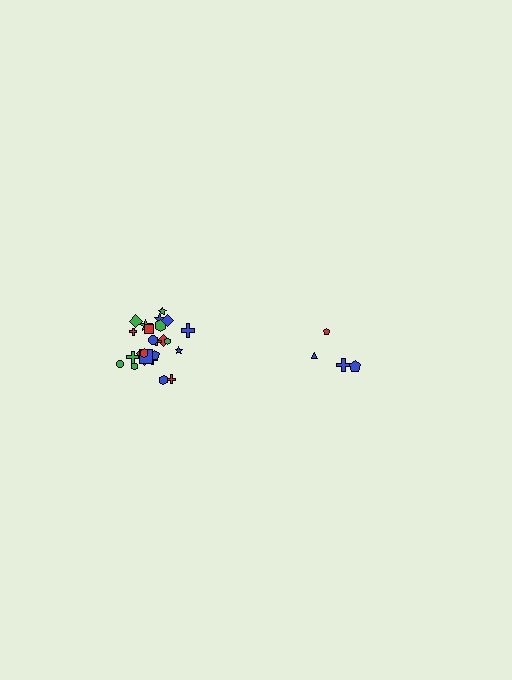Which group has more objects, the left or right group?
The left group.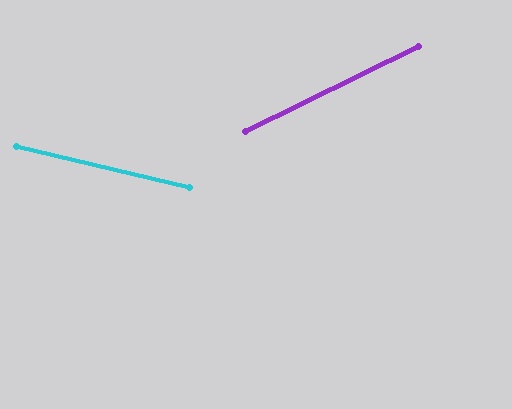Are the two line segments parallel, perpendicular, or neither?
Neither parallel nor perpendicular — they differ by about 40°.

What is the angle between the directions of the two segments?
Approximately 40 degrees.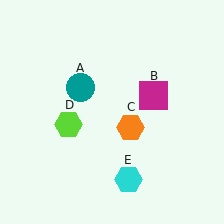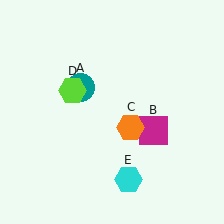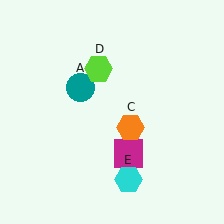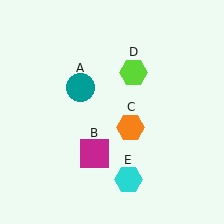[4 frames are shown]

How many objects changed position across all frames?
2 objects changed position: magenta square (object B), lime hexagon (object D).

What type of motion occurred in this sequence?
The magenta square (object B), lime hexagon (object D) rotated clockwise around the center of the scene.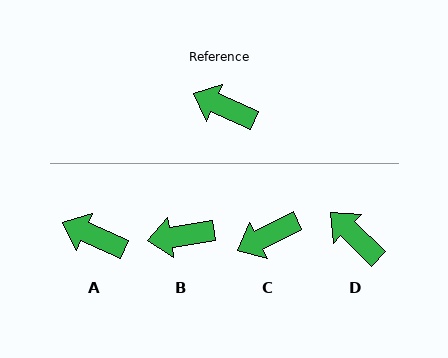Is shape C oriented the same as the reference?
No, it is off by about 50 degrees.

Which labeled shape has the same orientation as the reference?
A.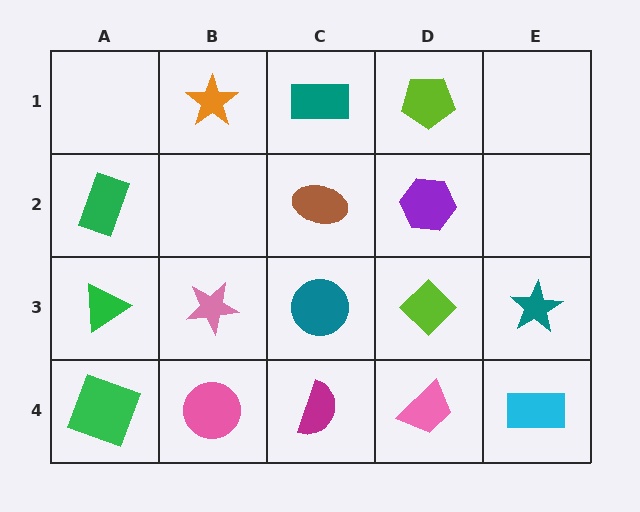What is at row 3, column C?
A teal circle.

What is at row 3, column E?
A teal star.